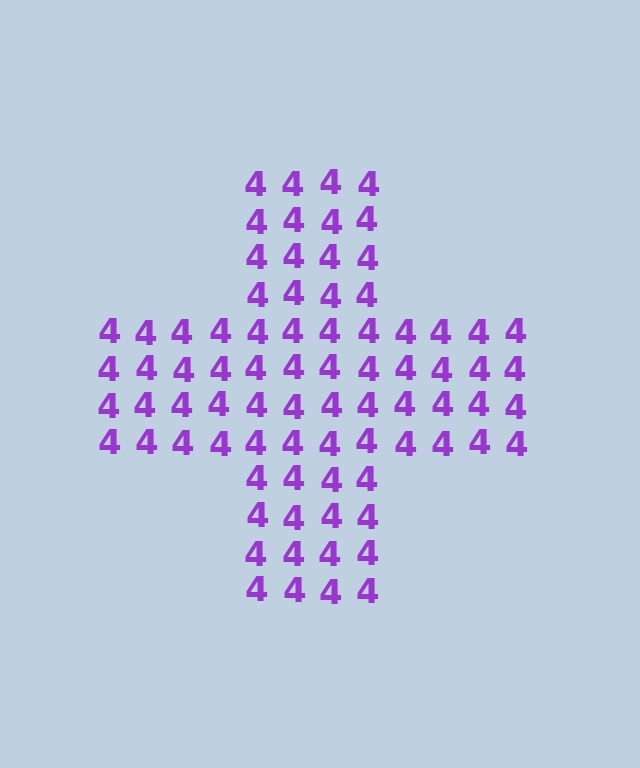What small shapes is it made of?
It is made of small digit 4's.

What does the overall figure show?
The overall figure shows a cross.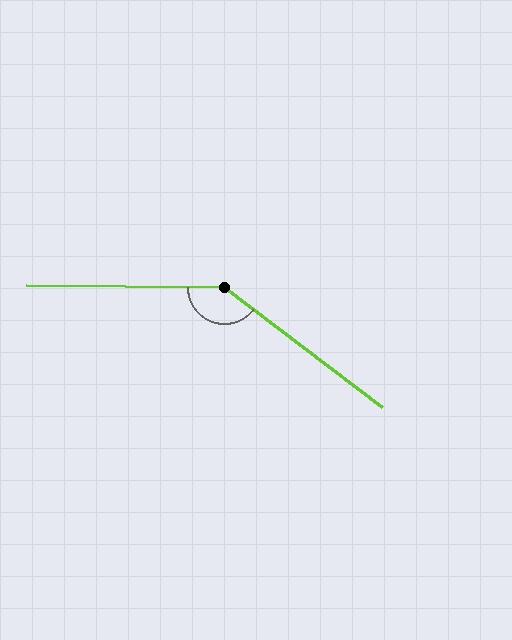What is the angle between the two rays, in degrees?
Approximately 144 degrees.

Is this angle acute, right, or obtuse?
It is obtuse.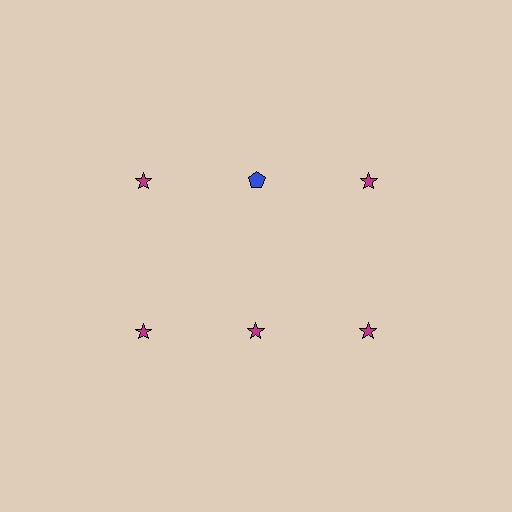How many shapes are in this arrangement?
There are 6 shapes arranged in a grid pattern.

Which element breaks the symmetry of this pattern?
The blue pentagon in the top row, second from left column breaks the symmetry. All other shapes are magenta stars.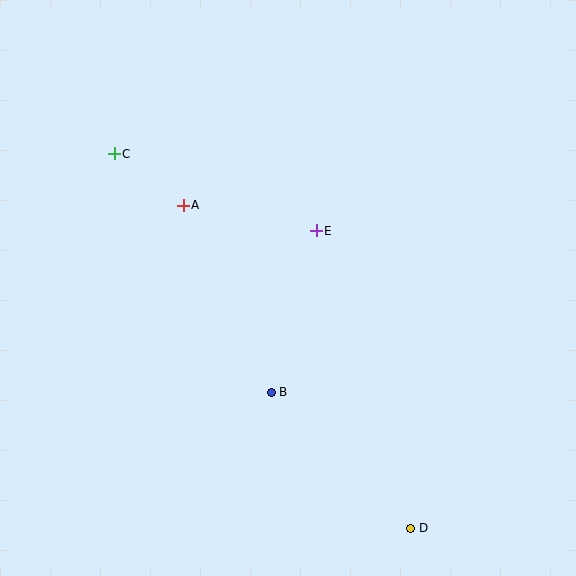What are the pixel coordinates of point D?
Point D is at (411, 529).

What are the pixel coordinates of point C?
Point C is at (114, 154).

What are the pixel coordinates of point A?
Point A is at (183, 205).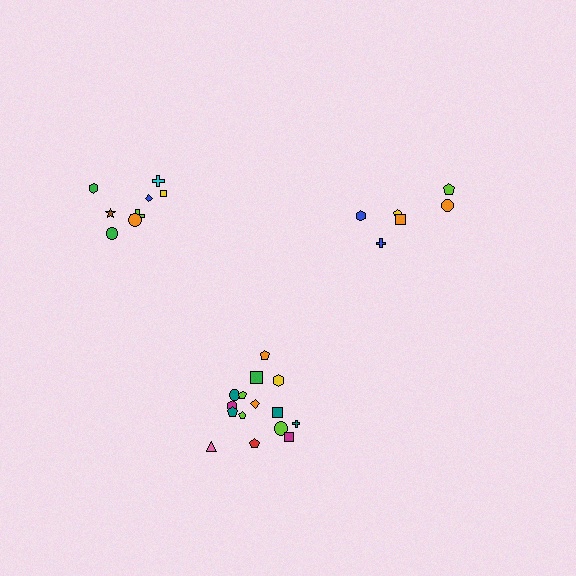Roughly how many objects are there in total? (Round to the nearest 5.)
Roughly 30 objects in total.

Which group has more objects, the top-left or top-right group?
The top-left group.